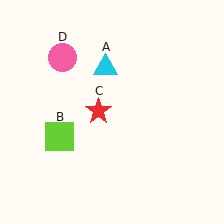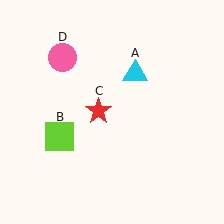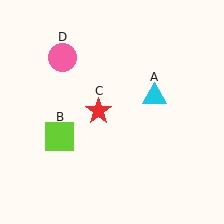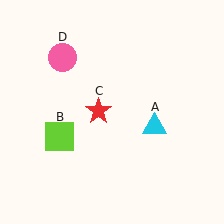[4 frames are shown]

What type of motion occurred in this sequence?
The cyan triangle (object A) rotated clockwise around the center of the scene.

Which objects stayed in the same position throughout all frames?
Lime square (object B) and red star (object C) and pink circle (object D) remained stationary.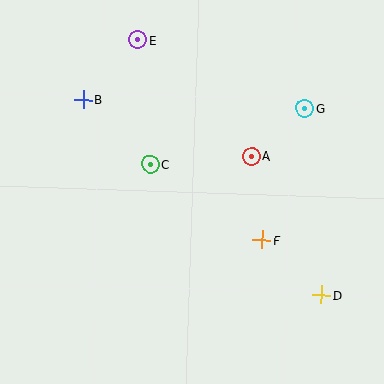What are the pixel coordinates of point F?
Point F is at (262, 240).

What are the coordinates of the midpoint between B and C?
The midpoint between B and C is at (117, 132).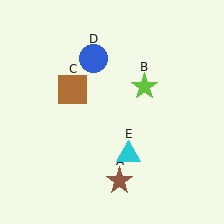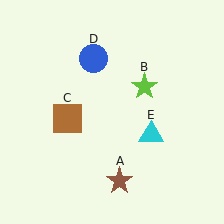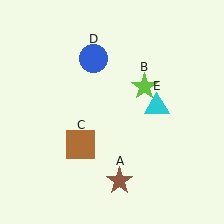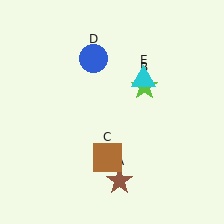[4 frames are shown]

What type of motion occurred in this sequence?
The brown square (object C), cyan triangle (object E) rotated counterclockwise around the center of the scene.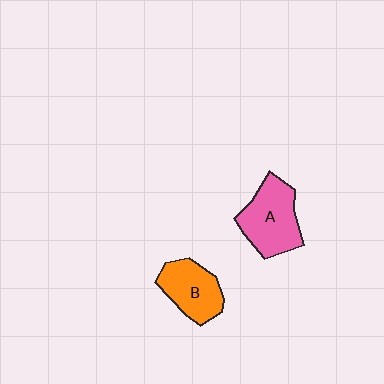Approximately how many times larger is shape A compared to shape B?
Approximately 1.2 times.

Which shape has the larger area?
Shape A (pink).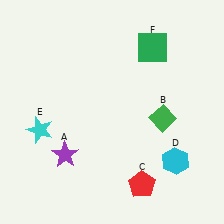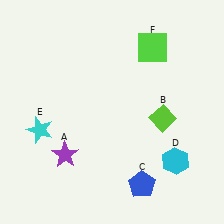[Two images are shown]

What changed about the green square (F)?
In Image 1, F is green. In Image 2, it changed to lime.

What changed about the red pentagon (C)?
In Image 1, C is red. In Image 2, it changed to blue.